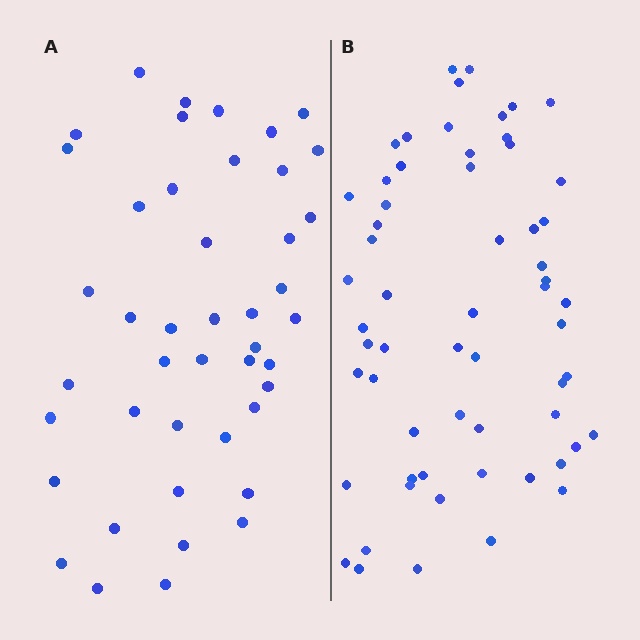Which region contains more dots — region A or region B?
Region B (the right region) has more dots.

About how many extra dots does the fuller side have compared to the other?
Region B has approximately 15 more dots than region A.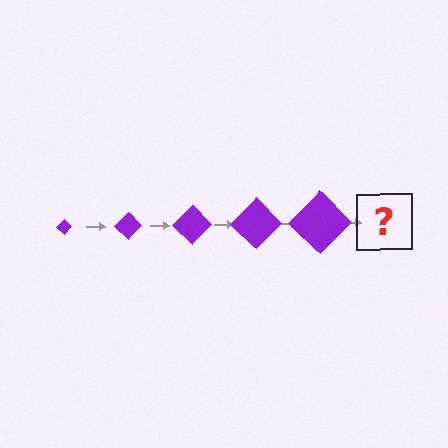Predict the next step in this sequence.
The next step is a purple diamond, larger than the previous one.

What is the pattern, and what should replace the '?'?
The pattern is that the diamond gets progressively larger each step. The '?' should be a purple diamond, larger than the previous one.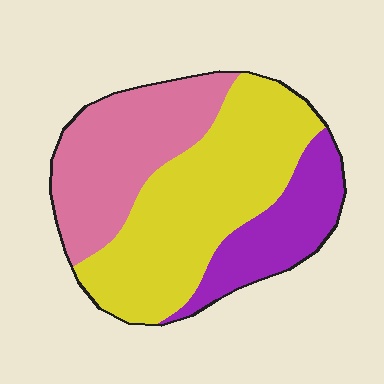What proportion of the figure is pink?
Pink covers 32% of the figure.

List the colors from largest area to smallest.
From largest to smallest: yellow, pink, purple.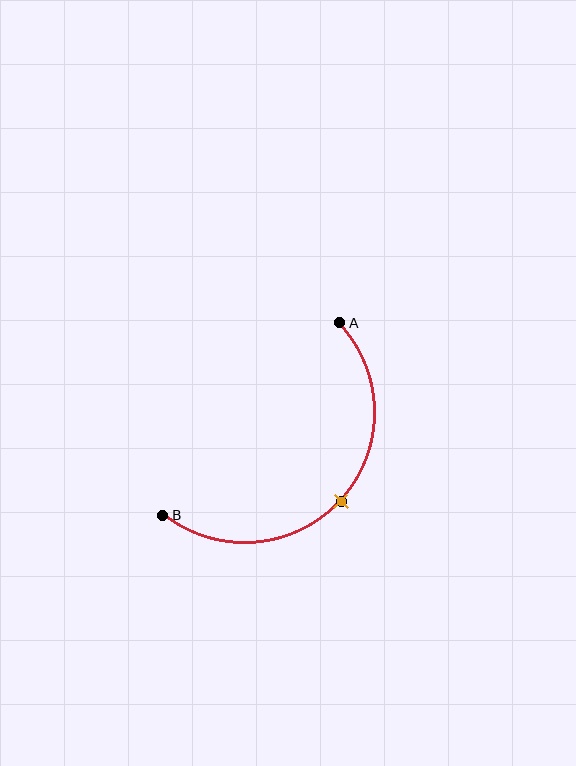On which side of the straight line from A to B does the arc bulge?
The arc bulges below and to the right of the straight line connecting A and B.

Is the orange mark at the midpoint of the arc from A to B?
Yes. The orange mark lies on the arc at equal arc-length from both A and B — it is the arc midpoint.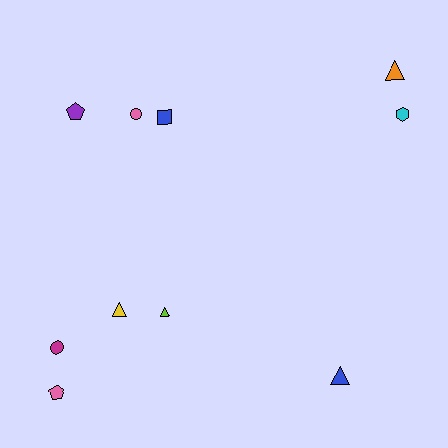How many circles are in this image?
There are 2 circles.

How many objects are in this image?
There are 10 objects.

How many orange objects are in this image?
There is 1 orange object.